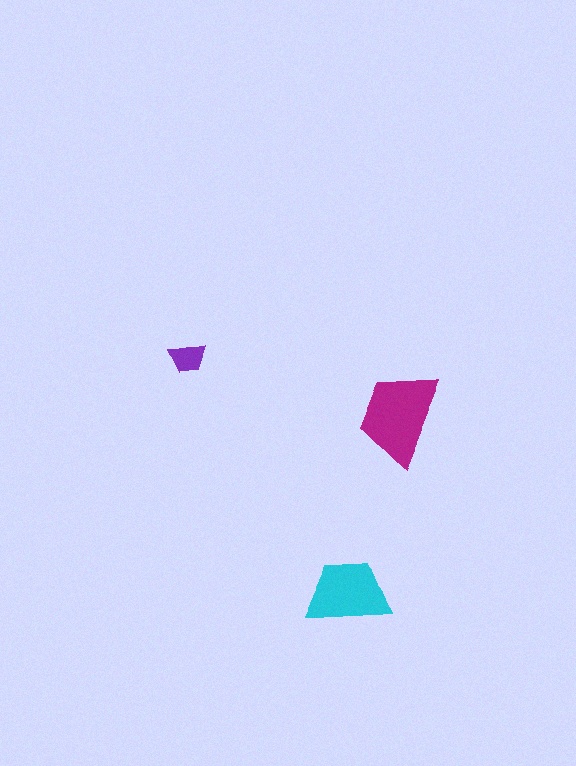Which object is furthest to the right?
The magenta trapezoid is rightmost.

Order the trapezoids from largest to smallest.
the magenta one, the cyan one, the purple one.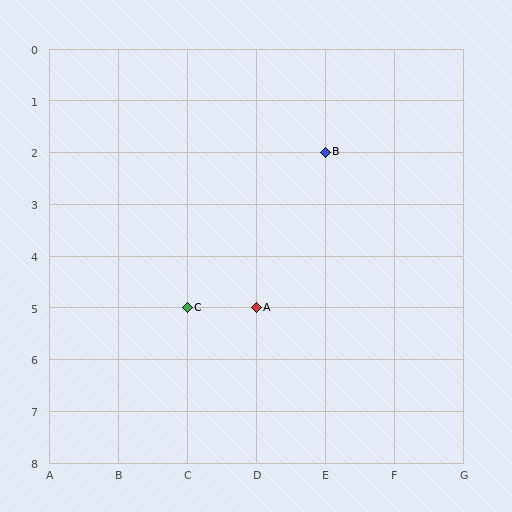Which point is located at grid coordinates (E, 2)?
Point B is at (E, 2).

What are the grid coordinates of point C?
Point C is at grid coordinates (C, 5).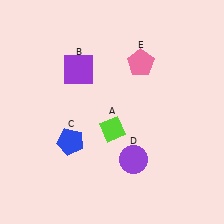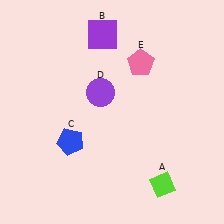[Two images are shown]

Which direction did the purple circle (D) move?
The purple circle (D) moved up.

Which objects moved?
The objects that moved are: the lime diamond (A), the purple square (B), the purple circle (D).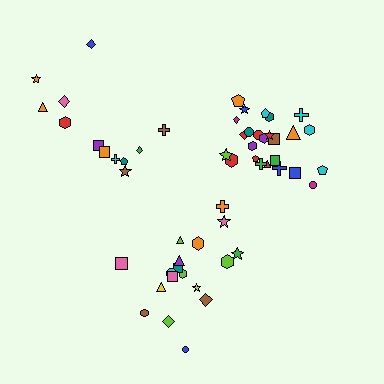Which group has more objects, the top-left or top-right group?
The top-right group.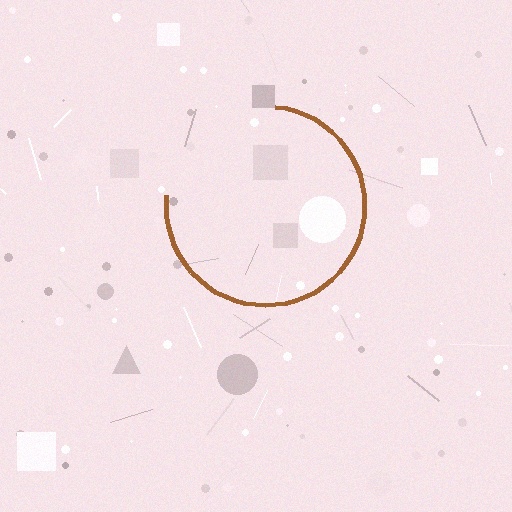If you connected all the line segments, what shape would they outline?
They would outline a circle.